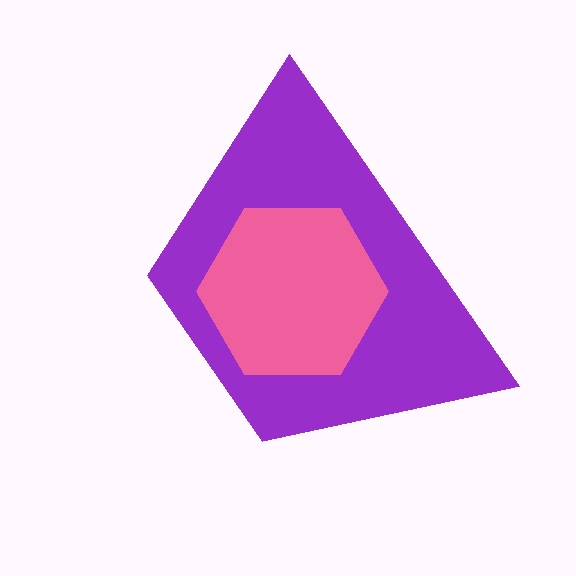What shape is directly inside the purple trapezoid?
The pink hexagon.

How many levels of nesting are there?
2.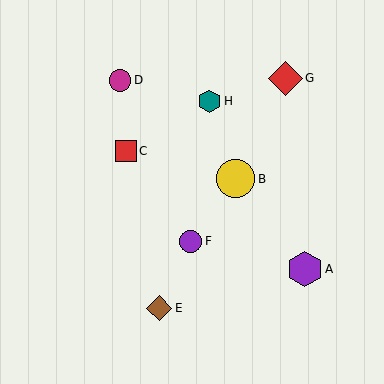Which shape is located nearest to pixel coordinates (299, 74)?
The red diamond (labeled G) at (285, 78) is nearest to that location.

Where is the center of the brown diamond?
The center of the brown diamond is at (159, 308).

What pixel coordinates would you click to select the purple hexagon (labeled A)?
Click at (305, 269) to select the purple hexagon A.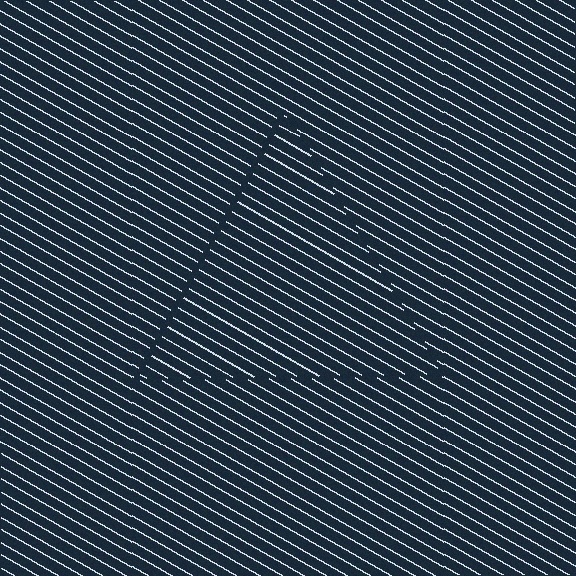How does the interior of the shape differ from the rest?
The interior of the shape contains the same grating, shifted by half a period — the contour is defined by the phase discontinuity where line-ends from the inner and outer gratings abut.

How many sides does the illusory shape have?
3 sides — the line-ends trace a triangle.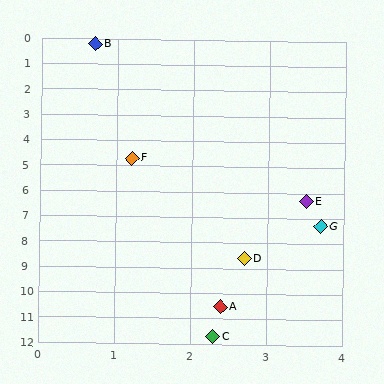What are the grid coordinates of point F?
Point F is at approximately (1.2, 4.7).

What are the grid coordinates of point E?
Point E is at approximately (3.5, 6.3).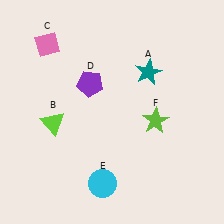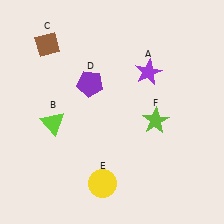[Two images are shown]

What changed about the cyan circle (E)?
In Image 1, E is cyan. In Image 2, it changed to yellow.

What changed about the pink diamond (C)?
In Image 1, C is pink. In Image 2, it changed to brown.